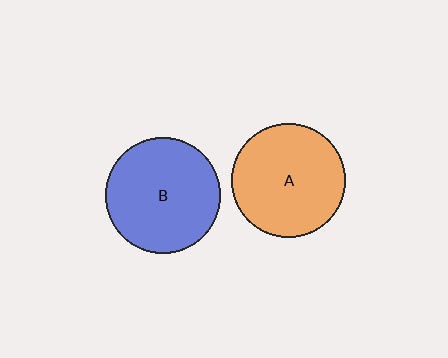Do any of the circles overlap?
No, none of the circles overlap.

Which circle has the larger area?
Circle B (blue).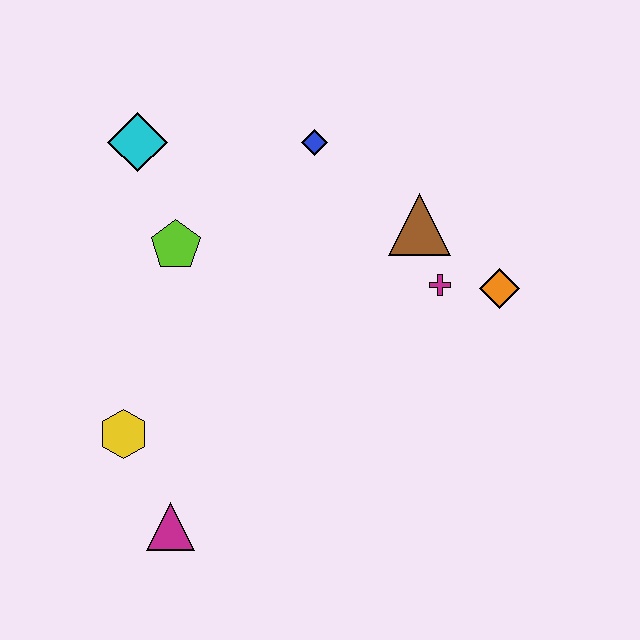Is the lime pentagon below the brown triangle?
Yes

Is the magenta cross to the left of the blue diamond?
No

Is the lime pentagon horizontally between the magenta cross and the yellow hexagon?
Yes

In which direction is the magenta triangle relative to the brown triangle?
The magenta triangle is below the brown triangle.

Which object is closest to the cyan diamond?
The lime pentagon is closest to the cyan diamond.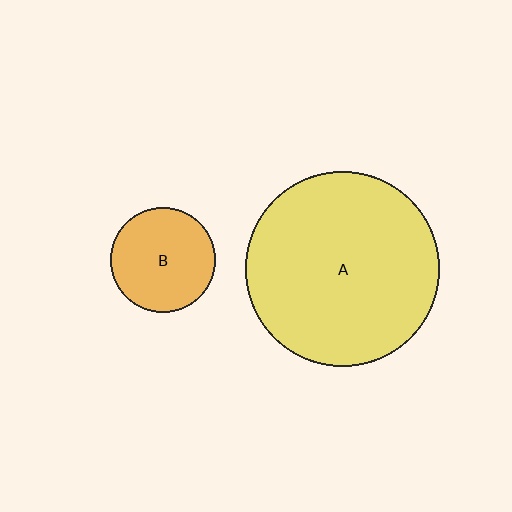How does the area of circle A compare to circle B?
Approximately 3.5 times.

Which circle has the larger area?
Circle A (yellow).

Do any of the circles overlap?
No, none of the circles overlap.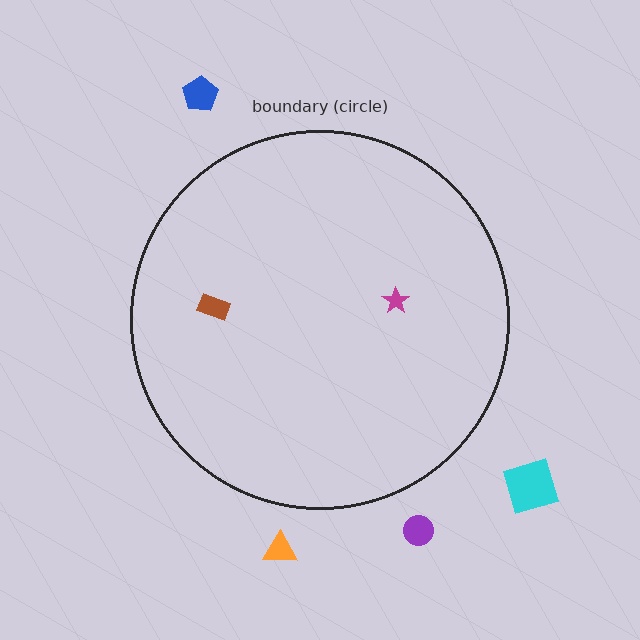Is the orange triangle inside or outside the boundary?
Outside.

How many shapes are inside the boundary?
2 inside, 4 outside.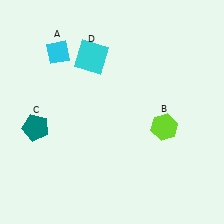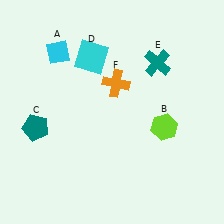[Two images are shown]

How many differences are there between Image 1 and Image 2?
There are 2 differences between the two images.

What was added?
A teal cross (E), an orange cross (F) were added in Image 2.